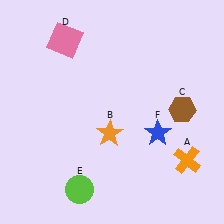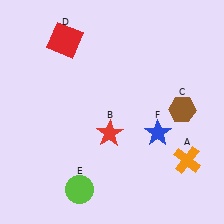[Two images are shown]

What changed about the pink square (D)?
In Image 1, D is pink. In Image 2, it changed to red.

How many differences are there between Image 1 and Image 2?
There are 2 differences between the two images.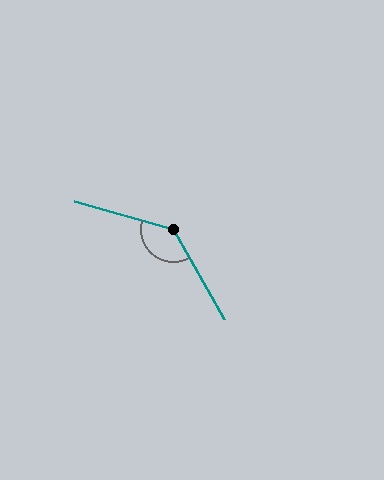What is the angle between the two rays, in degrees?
Approximately 135 degrees.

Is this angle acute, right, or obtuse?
It is obtuse.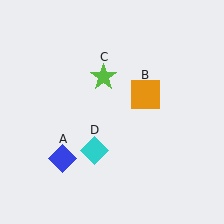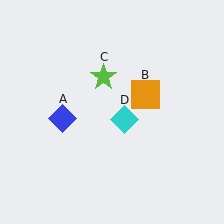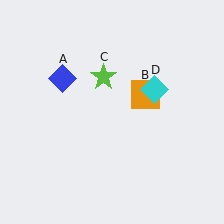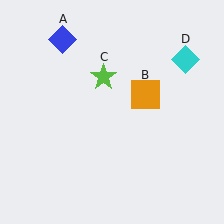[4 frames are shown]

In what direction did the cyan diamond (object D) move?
The cyan diamond (object D) moved up and to the right.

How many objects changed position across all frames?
2 objects changed position: blue diamond (object A), cyan diamond (object D).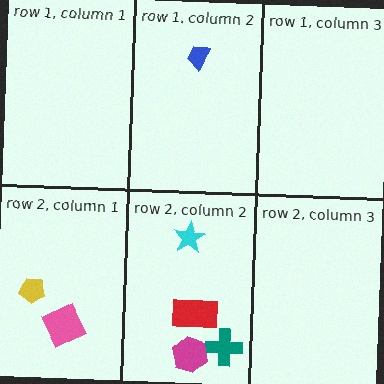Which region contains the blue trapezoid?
The row 1, column 2 region.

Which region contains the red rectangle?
The row 2, column 2 region.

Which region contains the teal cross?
The row 2, column 2 region.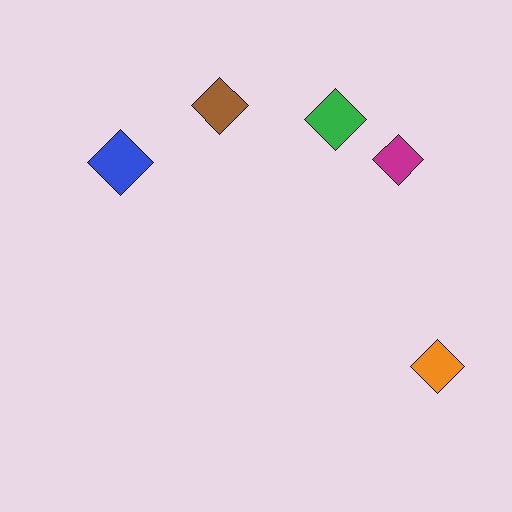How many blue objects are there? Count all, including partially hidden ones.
There is 1 blue object.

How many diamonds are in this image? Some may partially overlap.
There are 5 diamonds.